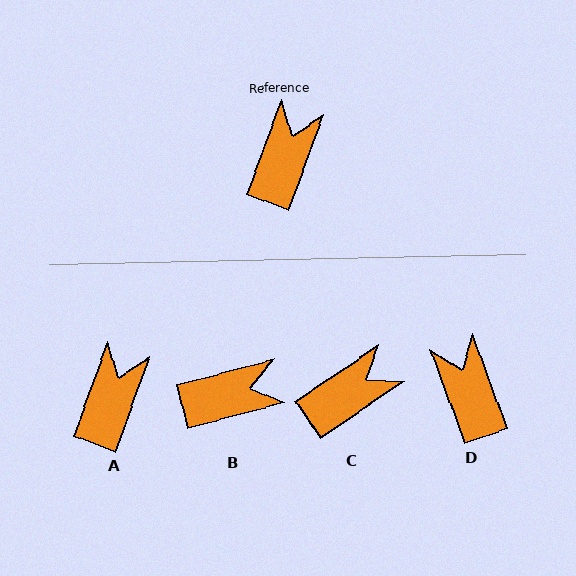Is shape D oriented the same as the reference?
No, it is off by about 40 degrees.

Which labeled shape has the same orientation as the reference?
A.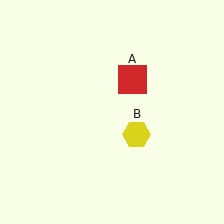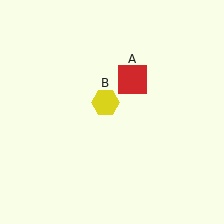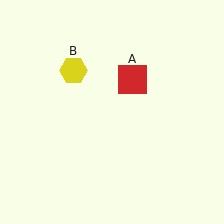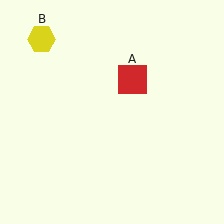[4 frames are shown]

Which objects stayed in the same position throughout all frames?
Red square (object A) remained stationary.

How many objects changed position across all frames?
1 object changed position: yellow hexagon (object B).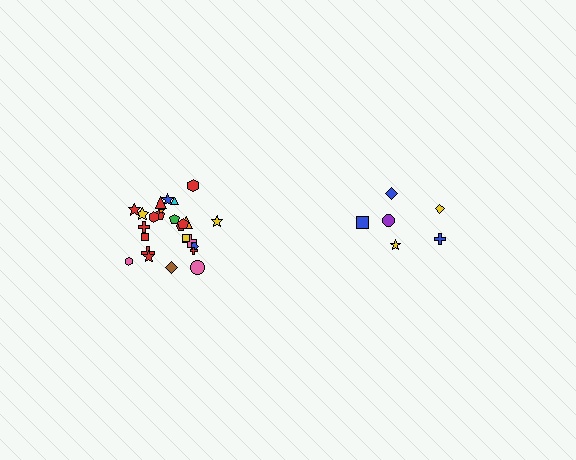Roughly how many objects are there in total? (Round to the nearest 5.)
Roughly 30 objects in total.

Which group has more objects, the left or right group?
The left group.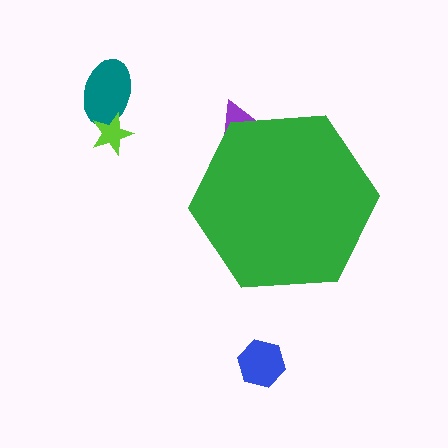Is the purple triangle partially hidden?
Yes, the purple triangle is partially hidden behind the green hexagon.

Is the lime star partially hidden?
No, the lime star is fully visible.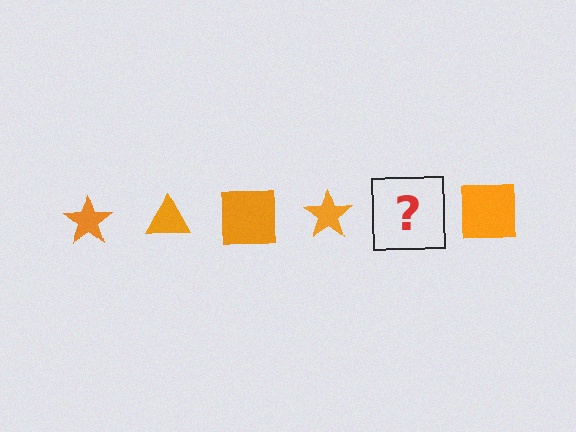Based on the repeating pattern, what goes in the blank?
The blank should be an orange triangle.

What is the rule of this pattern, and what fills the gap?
The rule is that the pattern cycles through star, triangle, square shapes in orange. The gap should be filled with an orange triangle.